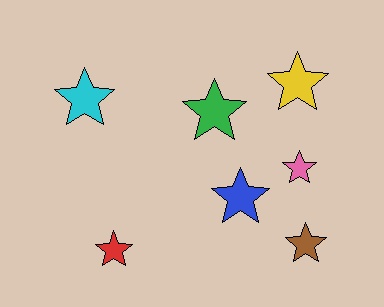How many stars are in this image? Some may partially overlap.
There are 7 stars.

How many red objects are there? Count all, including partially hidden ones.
There is 1 red object.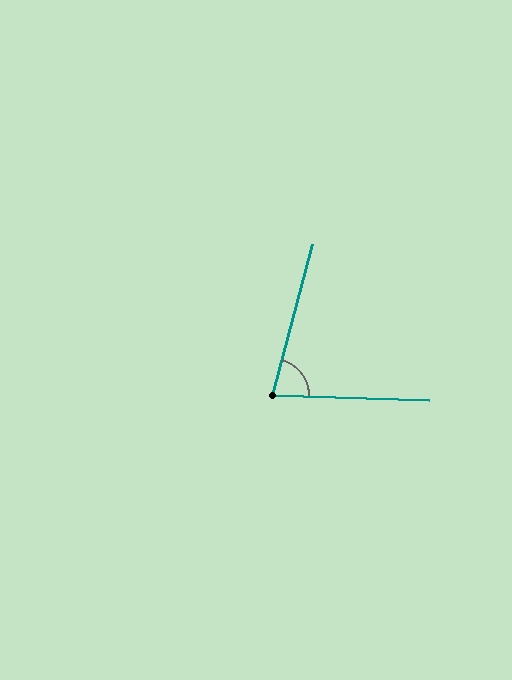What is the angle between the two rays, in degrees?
Approximately 77 degrees.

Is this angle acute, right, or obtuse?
It is acute.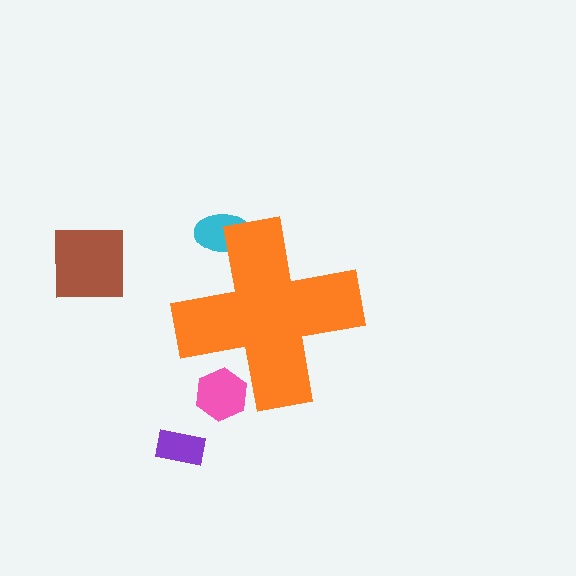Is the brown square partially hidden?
No, the brown square is fully visible.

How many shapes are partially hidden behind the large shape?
2 shapes are partially hidden.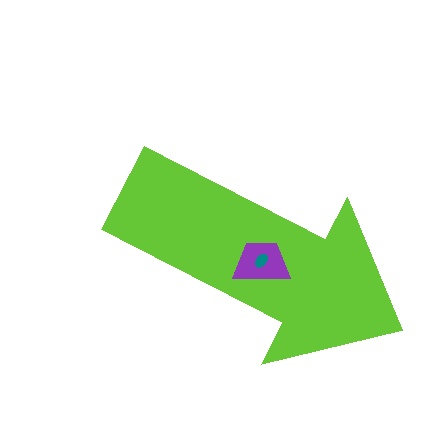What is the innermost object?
The teal ellipse.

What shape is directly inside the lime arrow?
The purple trapezoid.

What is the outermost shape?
The lime arrow.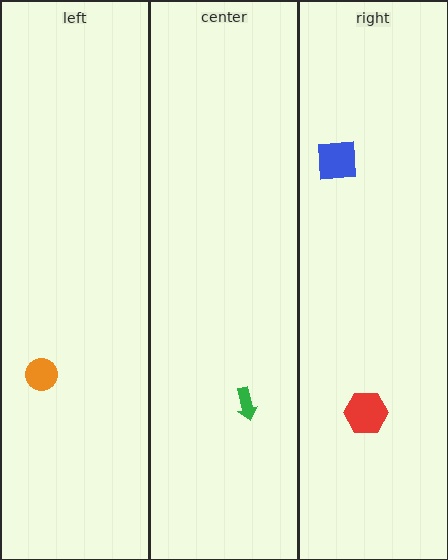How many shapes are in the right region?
2.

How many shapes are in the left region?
1.